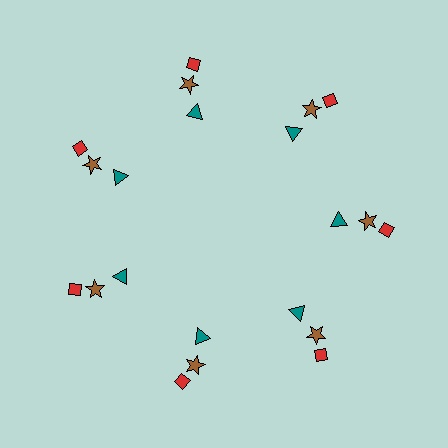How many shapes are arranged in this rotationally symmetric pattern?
There are 21 shapes, arranged in 7 groups of 3.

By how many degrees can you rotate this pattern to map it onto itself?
The pattern maps onto itself every 51 degrees of rotation.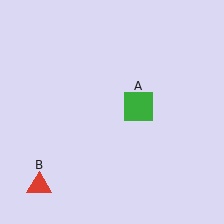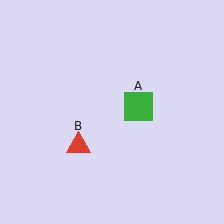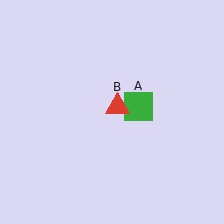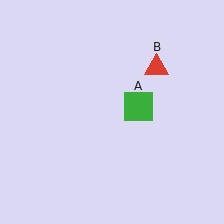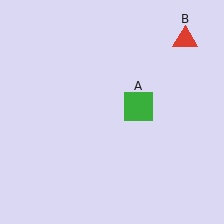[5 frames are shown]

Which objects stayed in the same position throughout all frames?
Green square (object A) remained stationary.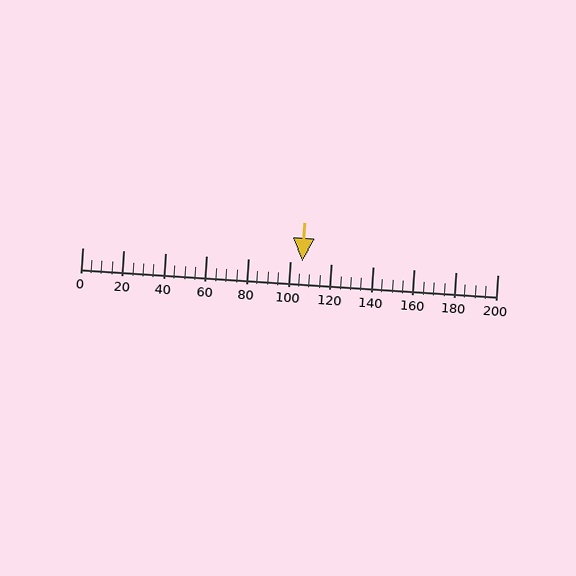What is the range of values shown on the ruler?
The ruler shows values from 0 to 200.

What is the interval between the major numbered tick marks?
The major tick marks are spaced 20 units apart.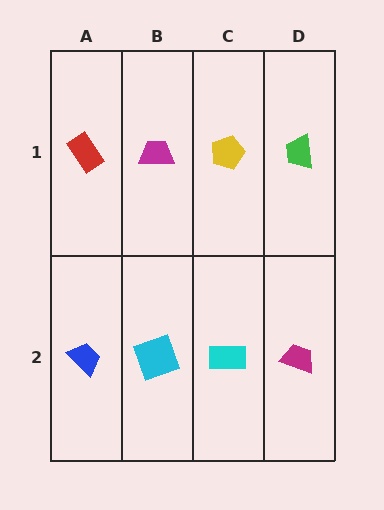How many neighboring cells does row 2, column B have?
3.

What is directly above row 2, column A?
A red rectangle.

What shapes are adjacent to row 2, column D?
A green trapezoid (row 1, column D), a cyan rectangle (row 2, column C).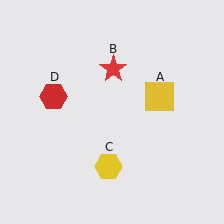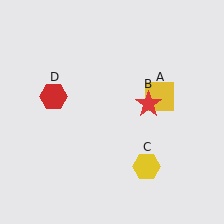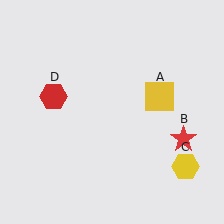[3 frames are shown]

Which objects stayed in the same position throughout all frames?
Yellow square (object A) and red hexagon (object D) remained stationary.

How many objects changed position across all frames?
2 objects changed position: red star (object B), yellow hexagon (object C).